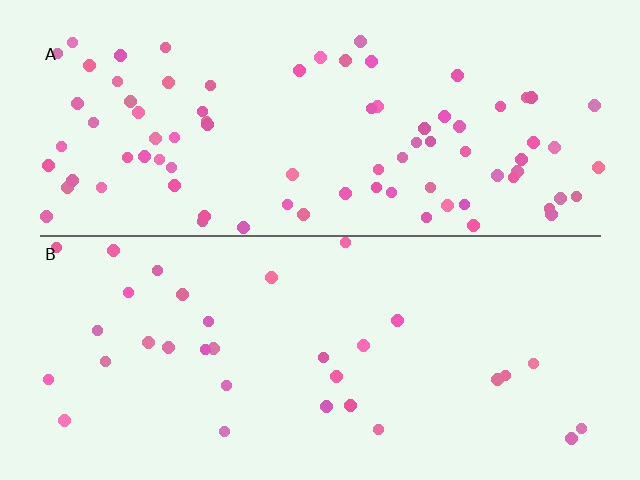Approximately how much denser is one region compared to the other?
Approximately 2.6× — region A over region B.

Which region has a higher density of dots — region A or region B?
A (the top).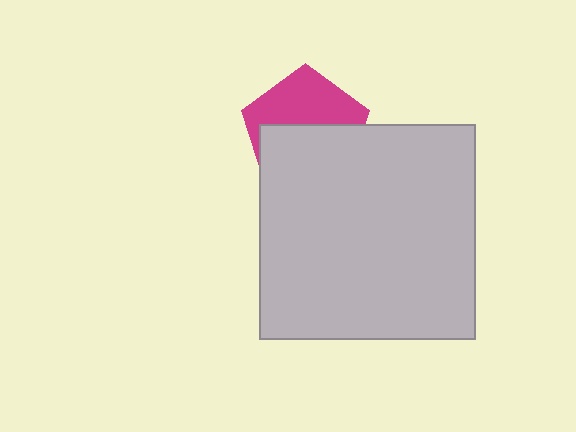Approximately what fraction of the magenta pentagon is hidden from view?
Roughly 54% of the magenta pentagon is hidden behind the light gray square.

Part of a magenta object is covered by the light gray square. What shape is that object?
It is a pentagon.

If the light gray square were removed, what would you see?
You would see the complete magenta pentagon.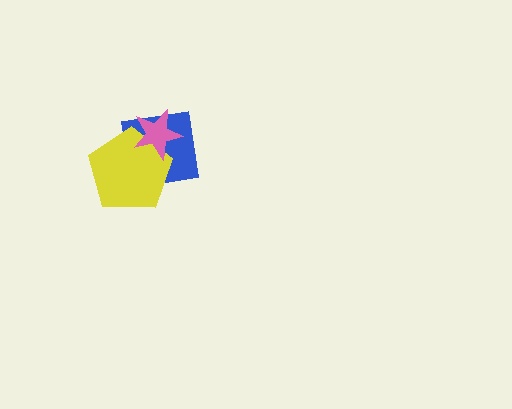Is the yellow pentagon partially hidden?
Yes, it is partially covered by another shape.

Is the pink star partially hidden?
No, no other shape covers it.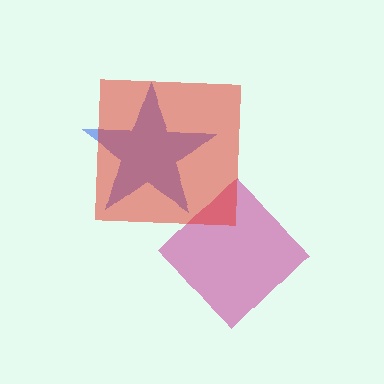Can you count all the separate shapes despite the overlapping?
Yes, there are 3 separate shapes.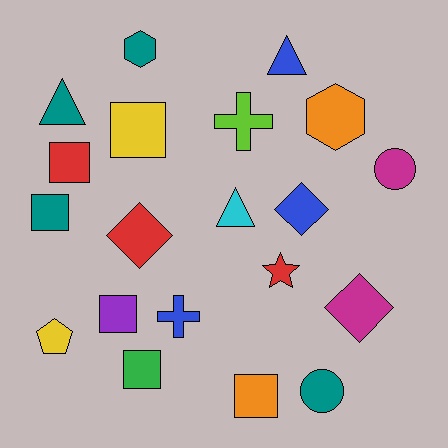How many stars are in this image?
There is 1 star.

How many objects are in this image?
There are 20 objects.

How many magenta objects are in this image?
There are 2 magenta objects.